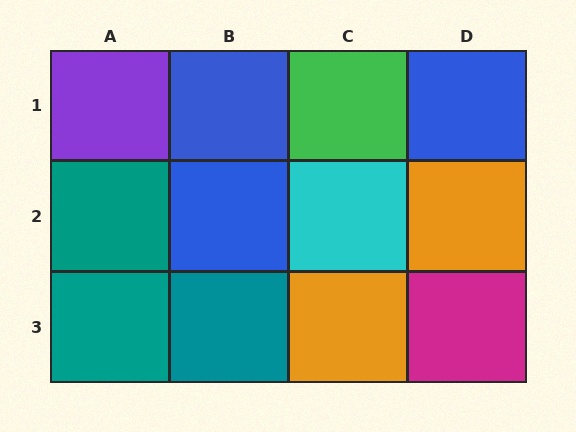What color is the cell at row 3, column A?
Teal.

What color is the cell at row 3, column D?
Magenta.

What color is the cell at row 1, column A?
Purple.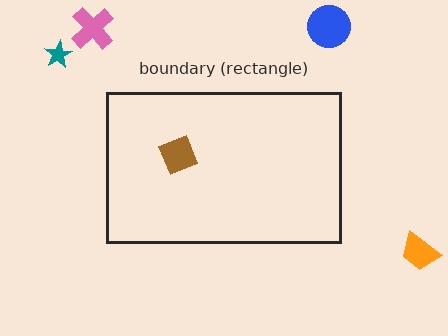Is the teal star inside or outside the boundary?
Outside.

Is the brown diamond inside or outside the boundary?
Inside.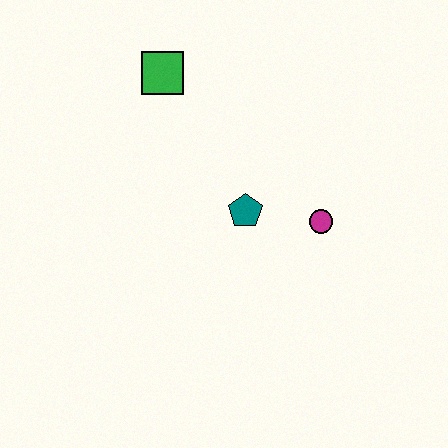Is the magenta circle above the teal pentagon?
No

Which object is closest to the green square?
The teal pentagon is closest to the green square.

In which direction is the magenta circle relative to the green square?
The magenta circle is to the right of the green square.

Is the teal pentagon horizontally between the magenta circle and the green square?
Yes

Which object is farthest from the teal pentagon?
The green square is farthest from the teal pentagon.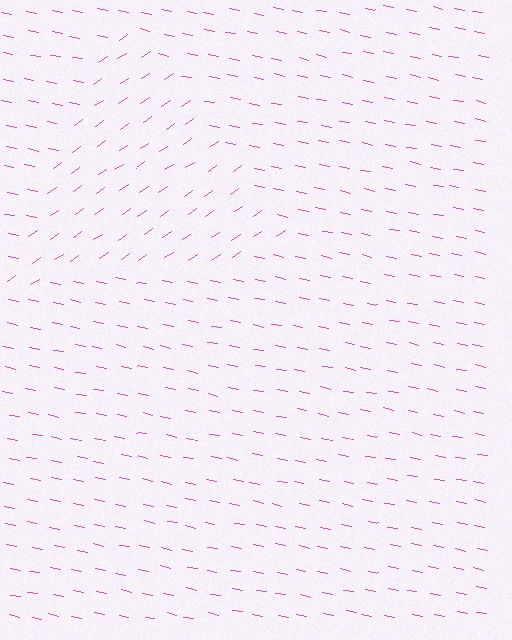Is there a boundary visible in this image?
Yes, there is a texture boundary formed by a change in line orientation.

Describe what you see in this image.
The image is filled with small pink line segments. A triangle region in the image has lines oriented differently from the surrounding lines, creating a visible texture boundary.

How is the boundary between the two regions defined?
The boundary is defined purely by a change in line orientation (approximately 45 degrees difference). All lines are the same color and thickness.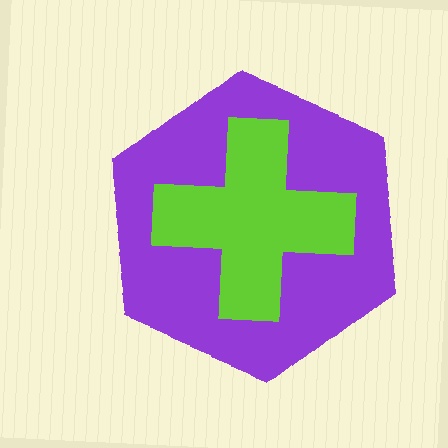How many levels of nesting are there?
2.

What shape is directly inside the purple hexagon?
The lime cross.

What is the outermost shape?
The purple hexagon.